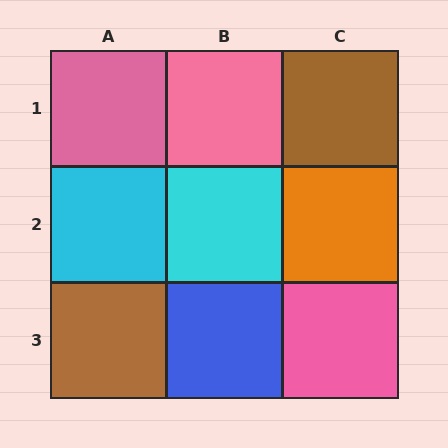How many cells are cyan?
2 cells are cyan.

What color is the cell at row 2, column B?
Cyan.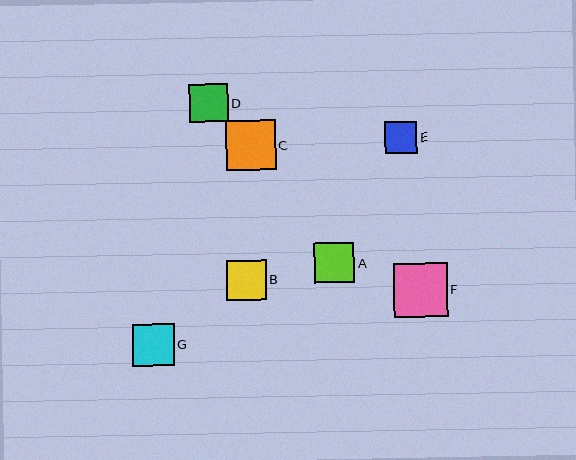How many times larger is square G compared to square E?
Square G is approximately 1.3 times the size of square E.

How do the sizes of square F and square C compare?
Square F and square C are approximately the same size.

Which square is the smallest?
Square E is the smallest with a size of approximately 32 pixels.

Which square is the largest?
Square F is the largest with a size of approximately 54 pixels.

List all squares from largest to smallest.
From largest to smallest: F, C, G, A, B, D, E.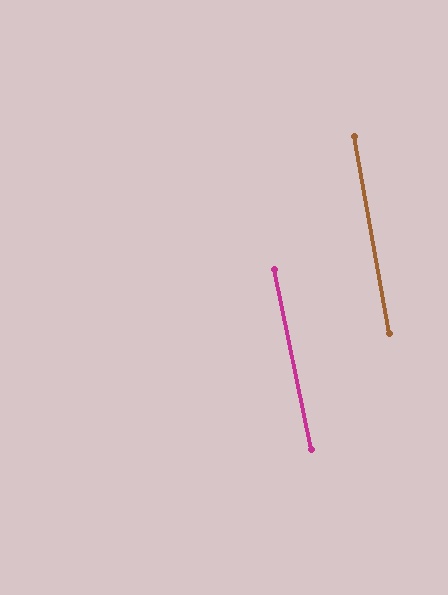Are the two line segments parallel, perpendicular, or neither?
Parallel — their directions differ by only 1.6°.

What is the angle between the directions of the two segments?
Approximately 2 degrees.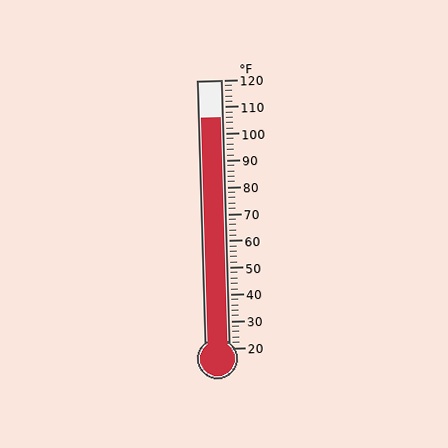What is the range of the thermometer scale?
The thermometer scale ranges from 20°F to 120°F.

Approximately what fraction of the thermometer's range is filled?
The thermometer is filled to approximately 85% of its range.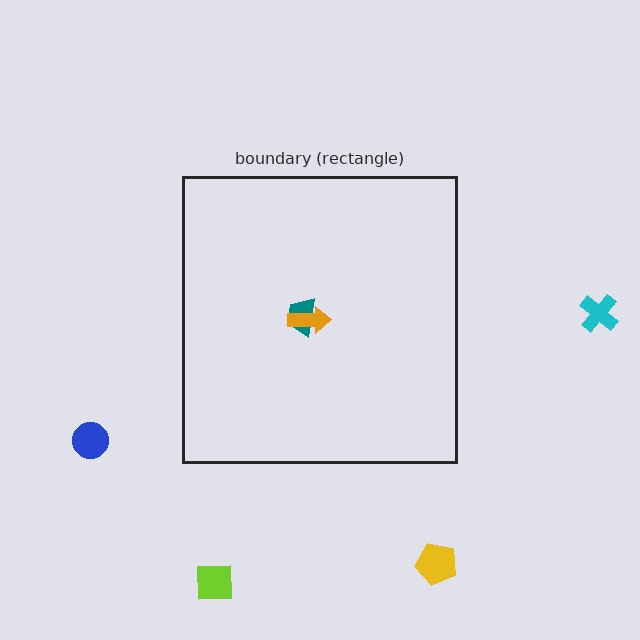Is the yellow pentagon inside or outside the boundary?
Outside.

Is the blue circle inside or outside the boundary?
Outside.